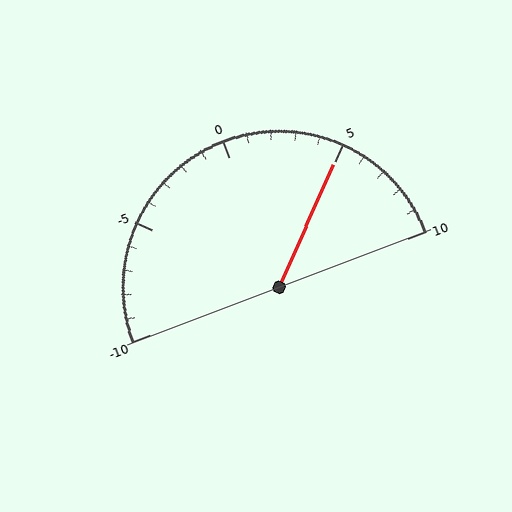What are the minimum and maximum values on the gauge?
The gauge ranges from -10 to 10.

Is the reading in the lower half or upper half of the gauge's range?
The reading is in the upper half of the range (-10 to 10).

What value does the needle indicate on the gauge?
The needle indicates approximately 5.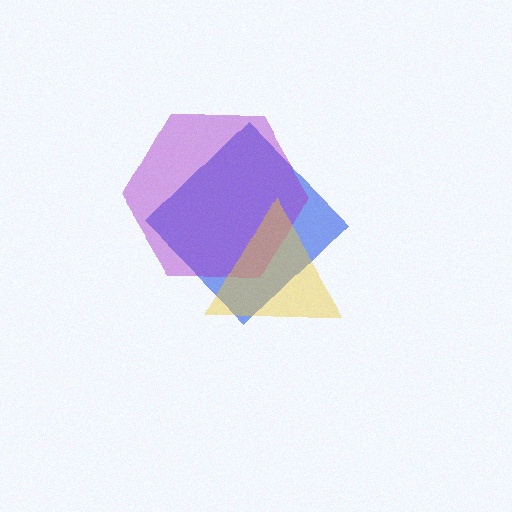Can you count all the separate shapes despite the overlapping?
Yes, there are 3 separate shapes.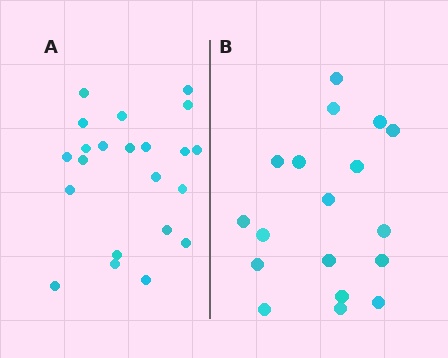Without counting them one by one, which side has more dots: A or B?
Region A (the left region) has more dots.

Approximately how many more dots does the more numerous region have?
Region A has about 4 more dots than region B.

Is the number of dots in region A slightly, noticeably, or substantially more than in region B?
Region A has only slightly more — the two regions are fairly close. The ratio is roughly 1.2 to 1.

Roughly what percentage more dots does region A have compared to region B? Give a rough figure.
About 20% more.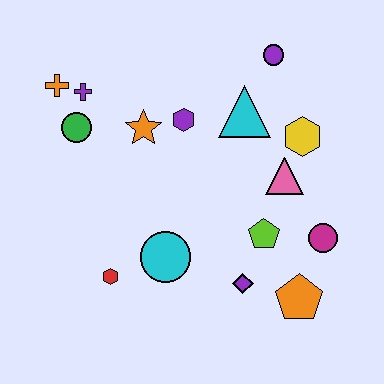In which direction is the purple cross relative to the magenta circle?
The purple cross is to the left of the magenta circle.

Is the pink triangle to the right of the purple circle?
Yes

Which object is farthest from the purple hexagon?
The orange pentagon is farthest from the purple hexagon.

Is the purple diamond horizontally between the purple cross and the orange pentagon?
Yes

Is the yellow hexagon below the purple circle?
Yes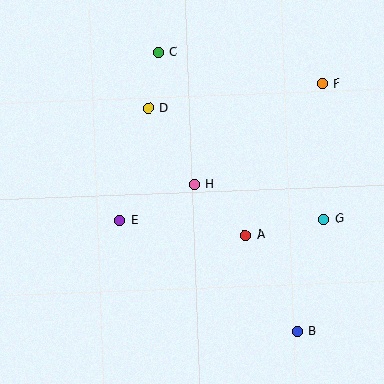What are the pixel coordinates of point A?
Point A is at (246, 235).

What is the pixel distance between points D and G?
The distance between D and G is 208 pixels.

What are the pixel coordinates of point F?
Point F is at (322, 84).